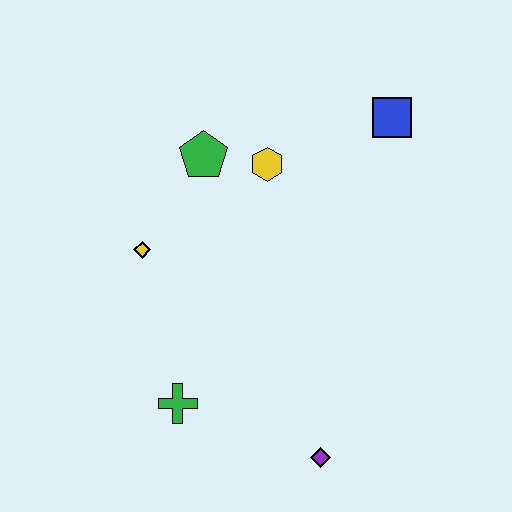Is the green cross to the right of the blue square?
No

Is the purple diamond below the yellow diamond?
Yes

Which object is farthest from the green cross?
The blue square is farthest from the green cross.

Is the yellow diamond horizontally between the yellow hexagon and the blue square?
No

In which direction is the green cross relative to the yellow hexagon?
The green cross is below the yellow hexagon.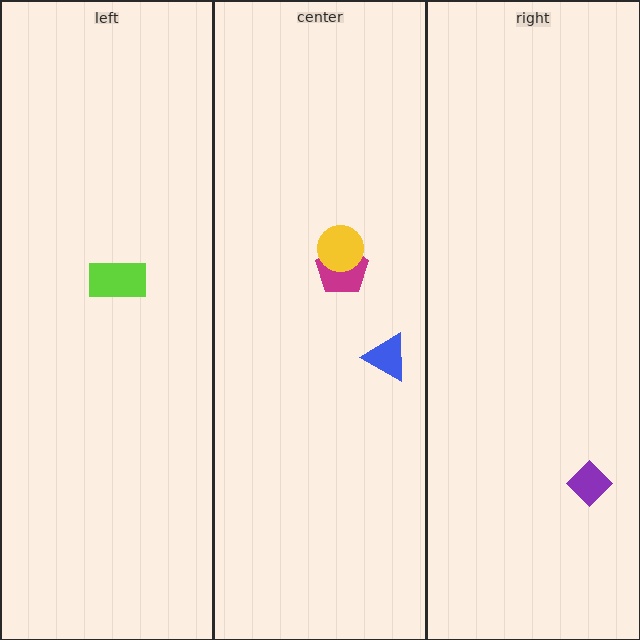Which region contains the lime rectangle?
The left region.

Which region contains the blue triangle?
The center region.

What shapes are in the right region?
The purple diamond.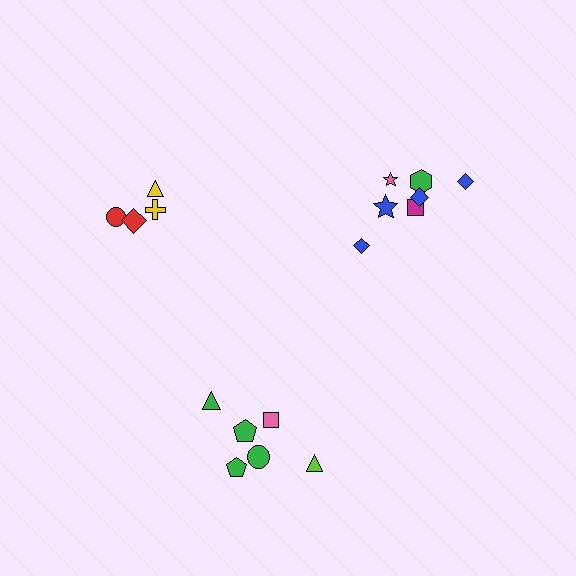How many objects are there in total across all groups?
There are 17 objects.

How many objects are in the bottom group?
There are 6 objects.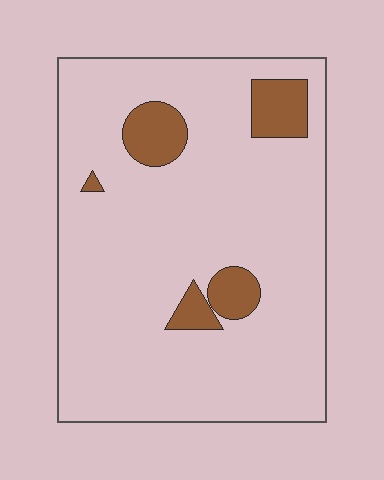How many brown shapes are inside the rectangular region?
5.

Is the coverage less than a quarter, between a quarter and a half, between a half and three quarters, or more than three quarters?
Less than a quarter.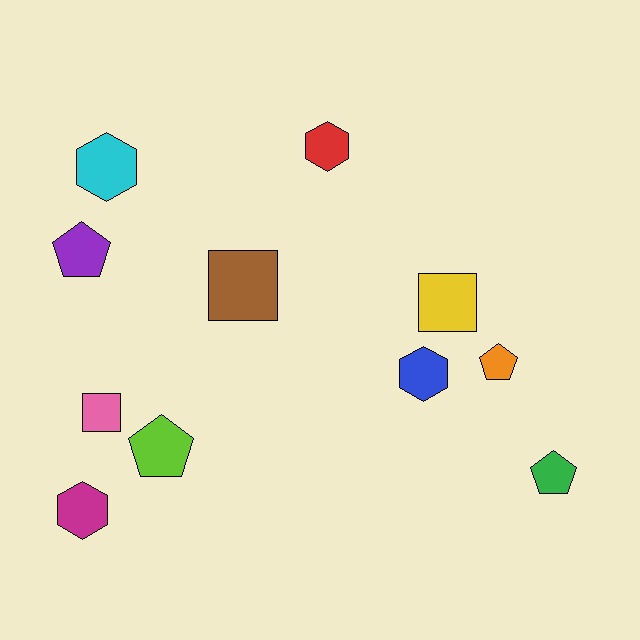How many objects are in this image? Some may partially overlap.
There are 11 objects.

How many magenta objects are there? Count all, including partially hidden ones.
There is 1 magenta object.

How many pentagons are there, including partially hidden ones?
There are 4 pentagons.